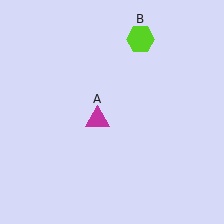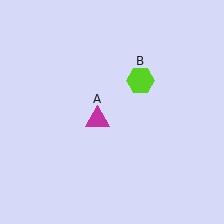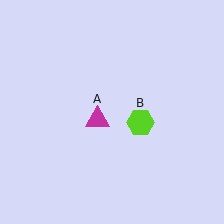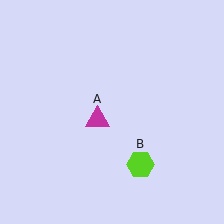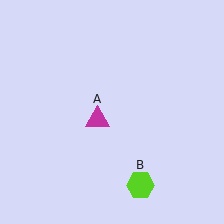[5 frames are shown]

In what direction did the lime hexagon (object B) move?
The lime hexagon (object B) moved down.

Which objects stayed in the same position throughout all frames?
Magenta triangle (object A) remained stationary.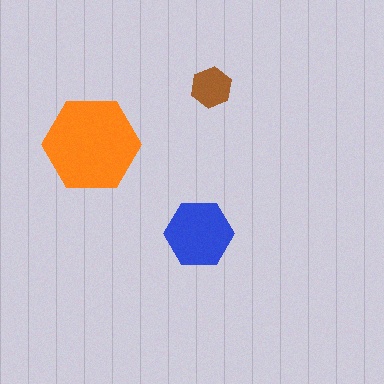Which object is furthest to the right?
The brown hexagon is rightmost.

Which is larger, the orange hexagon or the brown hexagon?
The orange one.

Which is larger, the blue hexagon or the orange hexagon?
The orange one.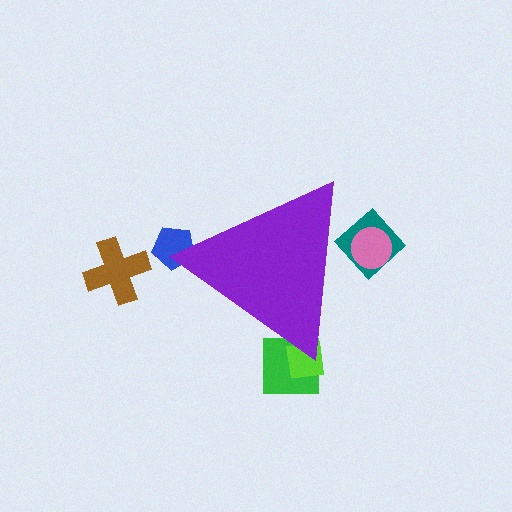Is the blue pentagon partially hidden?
Yes, the blue pentagon is partially hidden behind the purple triangle.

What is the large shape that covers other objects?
A purple triangle.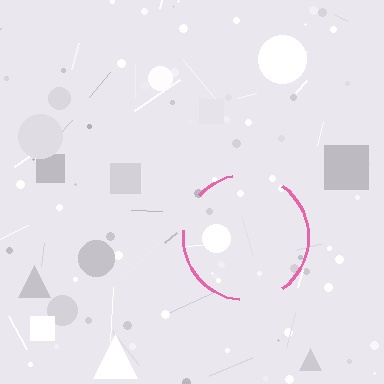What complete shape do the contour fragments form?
The contour fragments form a circle.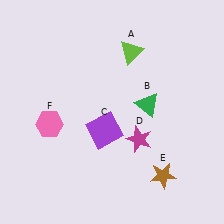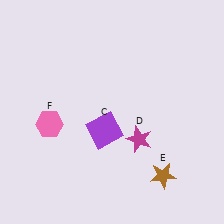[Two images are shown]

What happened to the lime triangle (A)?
The lime triangle (A) was removed in Image 2. It was in the top-right area of Image 1.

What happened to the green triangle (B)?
The green triangle (B) was removed in Image 2. It was in the top-right area of Image 1.